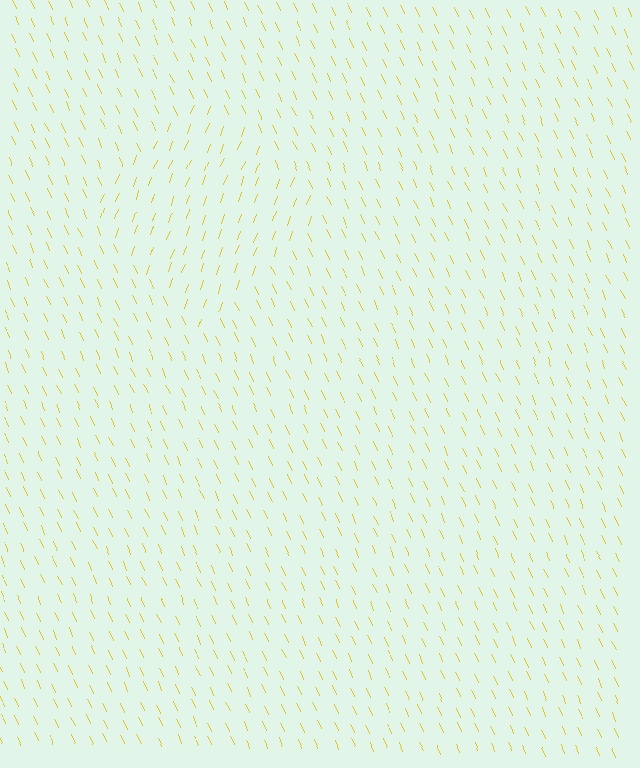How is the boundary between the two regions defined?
The boundary is defined purely by a change in line orientation (approximately 45 degrees difference). All lines are the same color and thickness.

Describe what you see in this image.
The image is filled with small yellow line segments. A diamond region in the image has lines oriented differently from the surrounding lines, creating a visible texture boundary.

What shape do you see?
I see a diamond.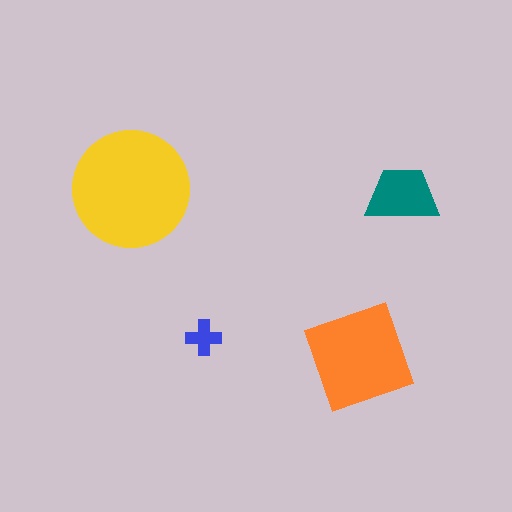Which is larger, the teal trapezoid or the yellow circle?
The yellow circle.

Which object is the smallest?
The blue cross.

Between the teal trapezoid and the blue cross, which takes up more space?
The teal trapezoid.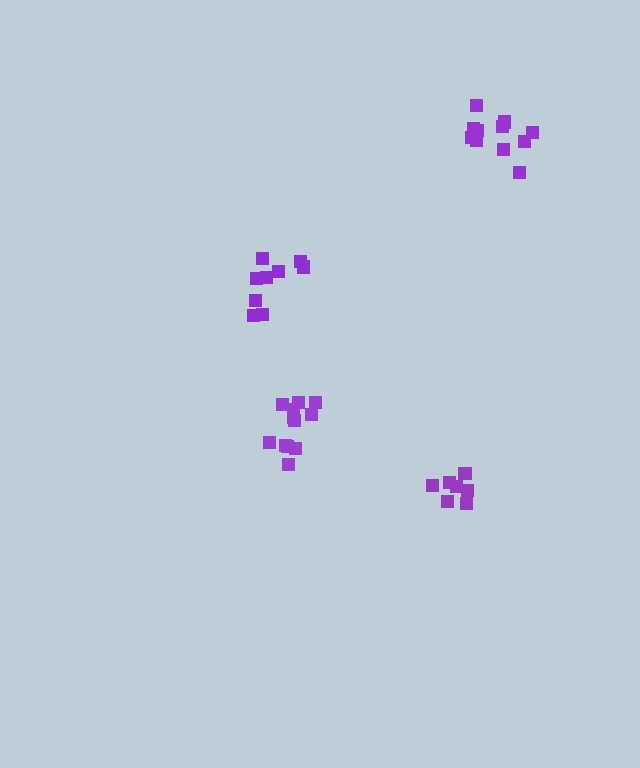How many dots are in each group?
Group 1: 12 dots, Group 2: 9 dots, Group 3: 7 dots, Group 4: 12 dots (40 total).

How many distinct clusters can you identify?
There are 4 distinct clusters.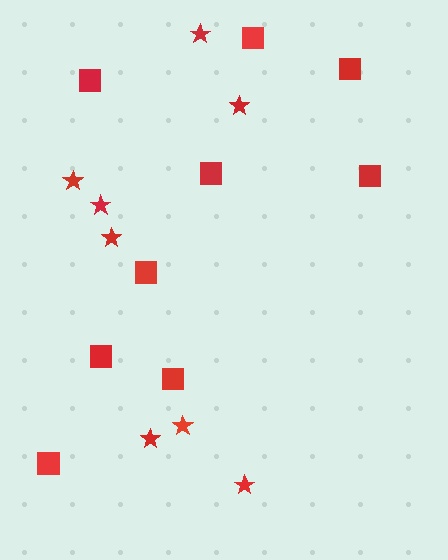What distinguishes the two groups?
There are 2 groups: one group of stars (8) and one group of squares (9).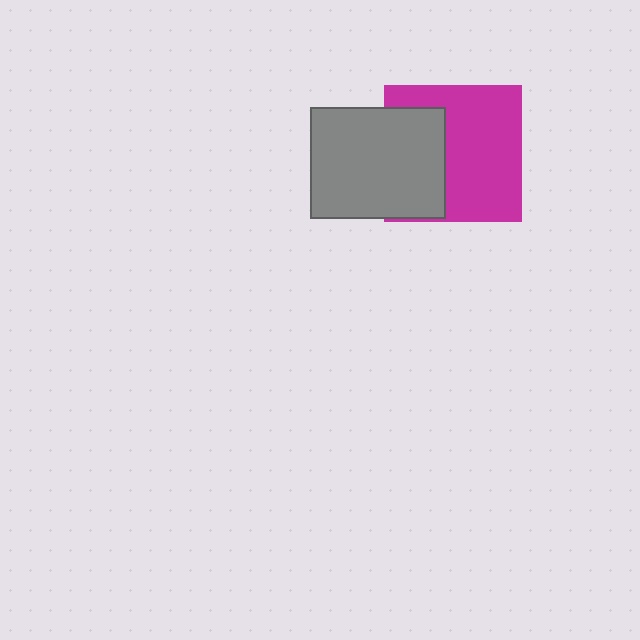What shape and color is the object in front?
The object in front is a gray rectangle.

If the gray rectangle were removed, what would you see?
You would see the complete magenta square.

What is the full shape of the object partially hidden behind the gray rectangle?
The partially hidden object is a magenta square.